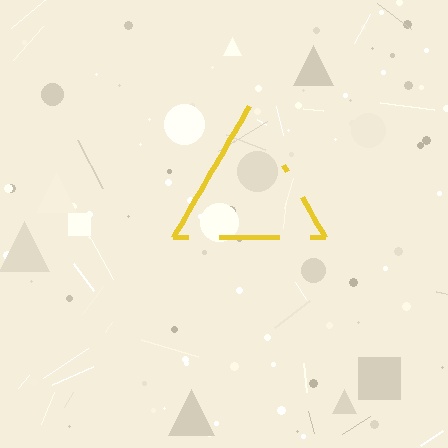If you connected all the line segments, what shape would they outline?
They would outline a triangle.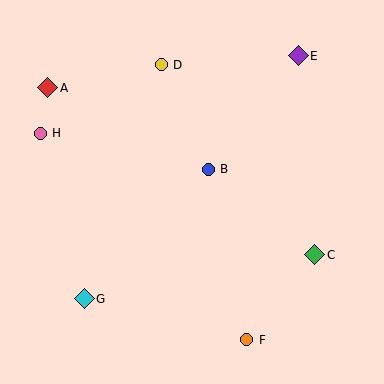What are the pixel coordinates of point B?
Point B is at (208, 169).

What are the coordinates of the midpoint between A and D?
The midpoint between A and D is at (104, 76).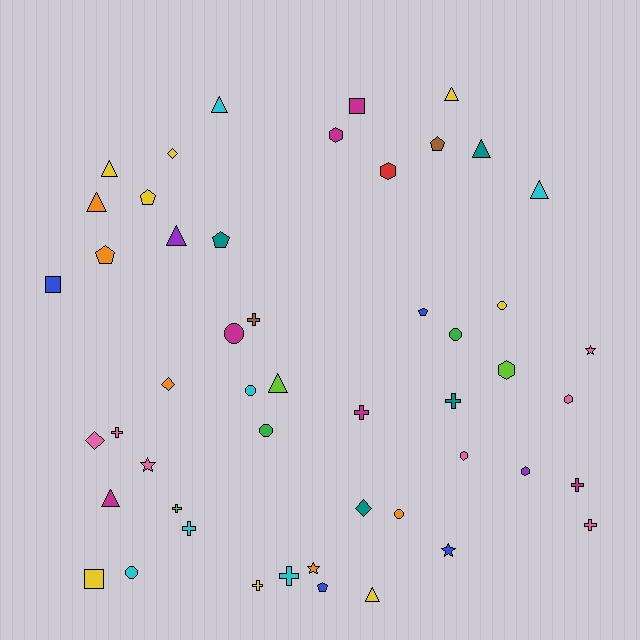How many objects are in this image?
There are 50 objects.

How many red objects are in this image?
There is 1 red object.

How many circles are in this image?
There are 7 circles.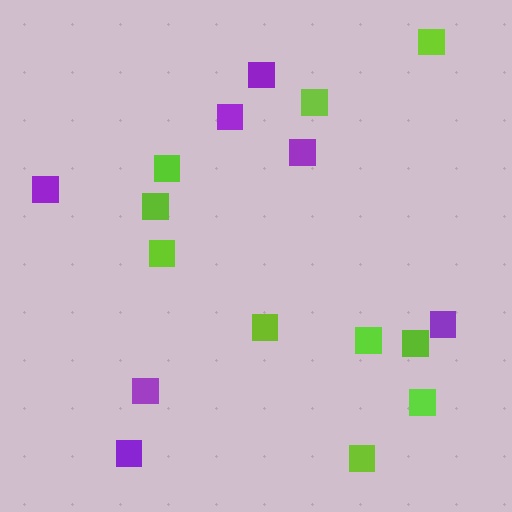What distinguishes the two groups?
There are 2 groups: one group of purple squares (7) and one group of lime squares (10).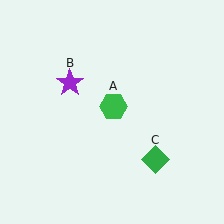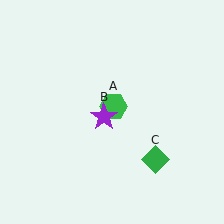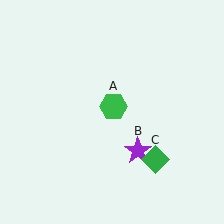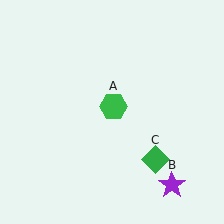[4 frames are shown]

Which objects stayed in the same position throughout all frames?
Green hexagon (object A) and green diamond (object C) remained stationary.